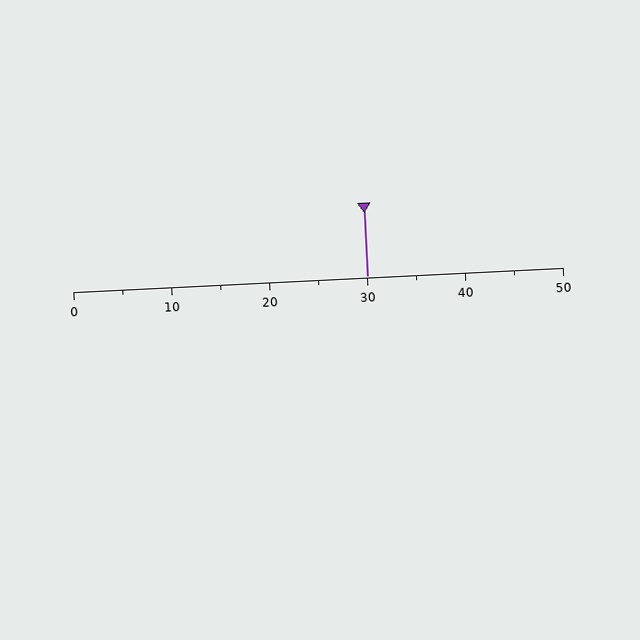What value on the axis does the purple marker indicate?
The marker indicates approximately 30.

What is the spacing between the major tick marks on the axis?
The major ticks are spaced 10 apart.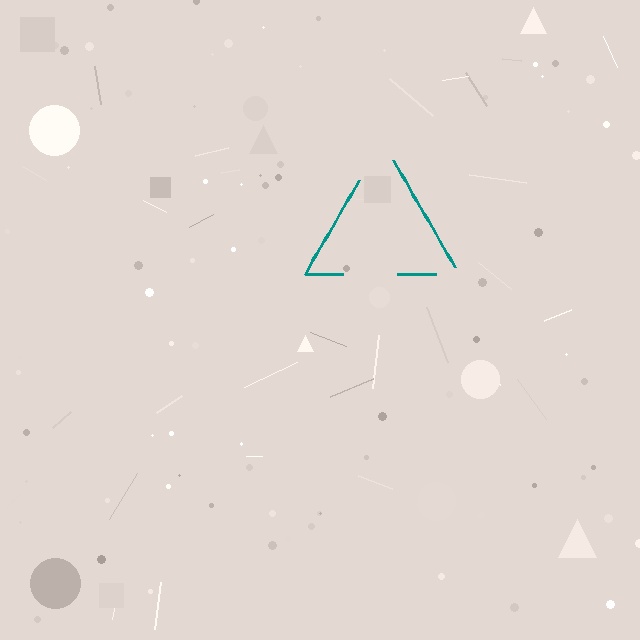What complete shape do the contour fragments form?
The contour fragments form a triangle.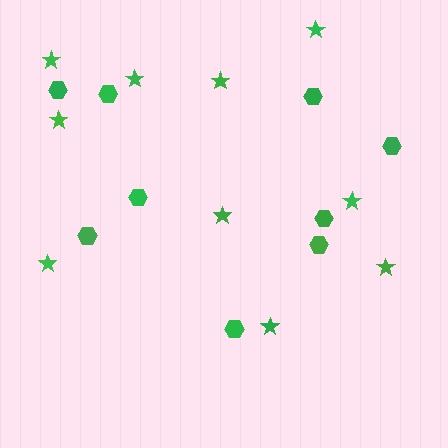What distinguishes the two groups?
There are 2 groups: one group of stars (10) and one group of hexagons (9).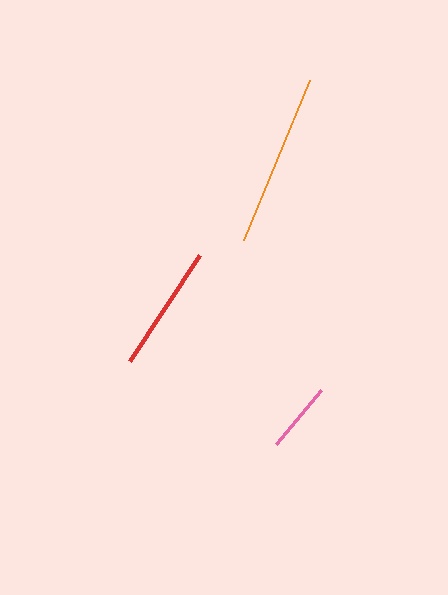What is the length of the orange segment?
The orange segment is approximately 173 pixels long.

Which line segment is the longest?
The orange line is the longest at approximately 173 pixels.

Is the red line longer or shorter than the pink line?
The red line is longer than the pink line.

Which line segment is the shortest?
The pink line is the shortest at approximately 70 pixels.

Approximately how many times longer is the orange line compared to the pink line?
The orange line is approximately 2.5 times the length of the pink line.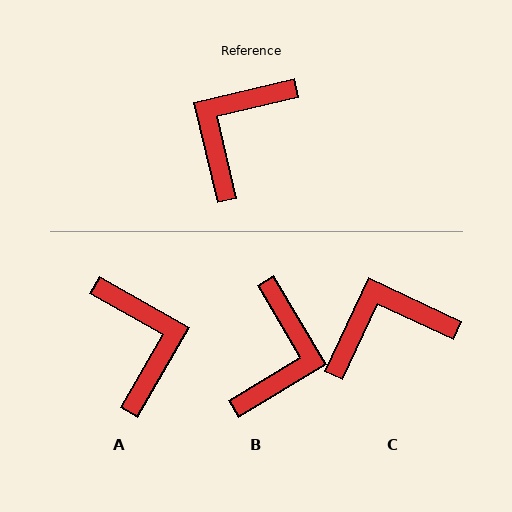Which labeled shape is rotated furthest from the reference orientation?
B, about 163 degrees away.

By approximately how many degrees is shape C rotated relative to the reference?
Approximately 39 degrees clockwise.